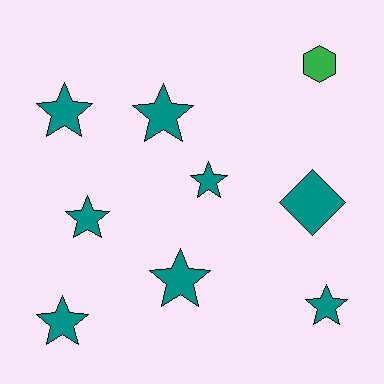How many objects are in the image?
There are 9 objects.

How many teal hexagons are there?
There are no teal hexagons.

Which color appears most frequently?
Teal, with 8 objects.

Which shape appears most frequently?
Star, with 7 objects.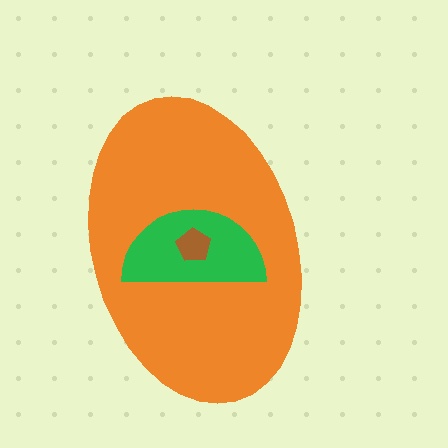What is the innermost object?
The brown pentagon.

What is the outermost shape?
The orange ellipse.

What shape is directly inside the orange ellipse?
The green semicircle.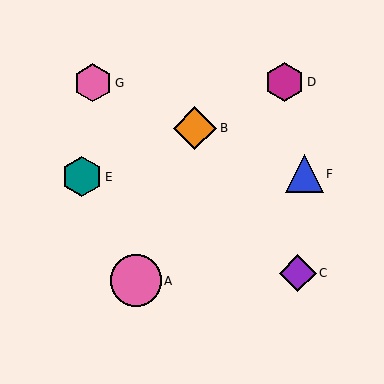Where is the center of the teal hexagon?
The center of the teal hexagon is at (82, 177).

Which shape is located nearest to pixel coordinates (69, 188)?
The teal hexagon (labeled E) at (82, 177) is nearest to that location.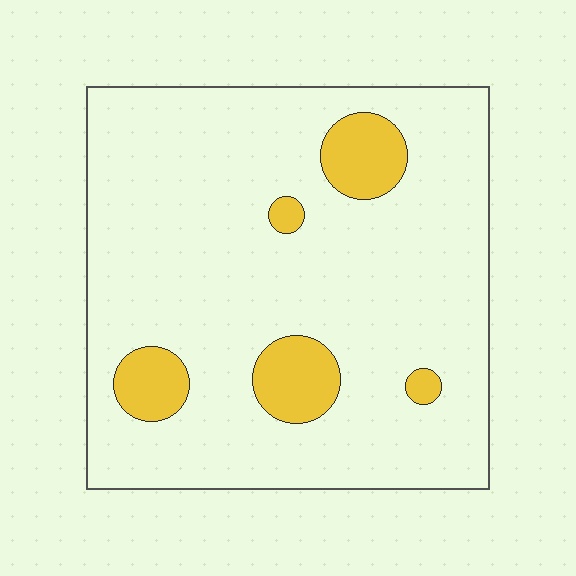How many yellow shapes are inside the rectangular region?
5.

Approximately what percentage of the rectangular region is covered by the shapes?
Approximately 10%.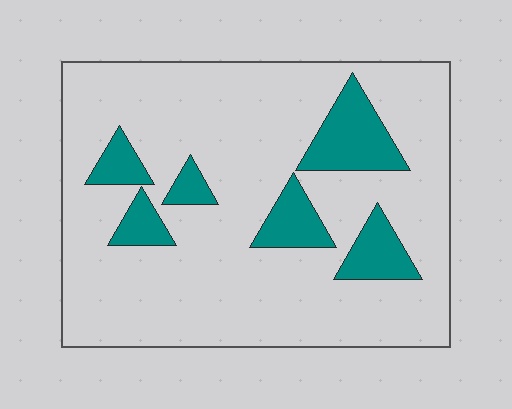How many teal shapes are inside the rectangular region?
6.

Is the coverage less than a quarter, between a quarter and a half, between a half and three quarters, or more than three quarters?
Less than a quarter.